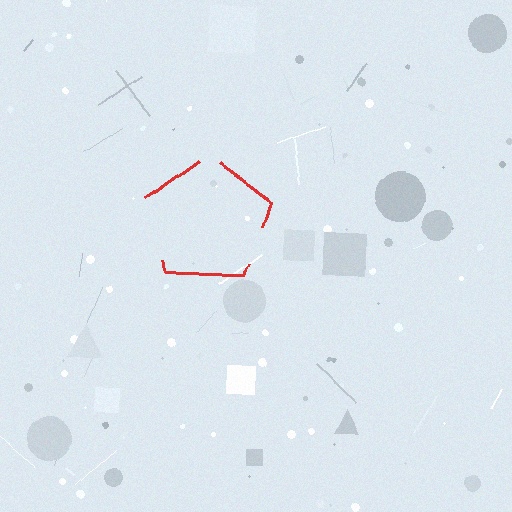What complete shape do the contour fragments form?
The contour fragments form a pentagon.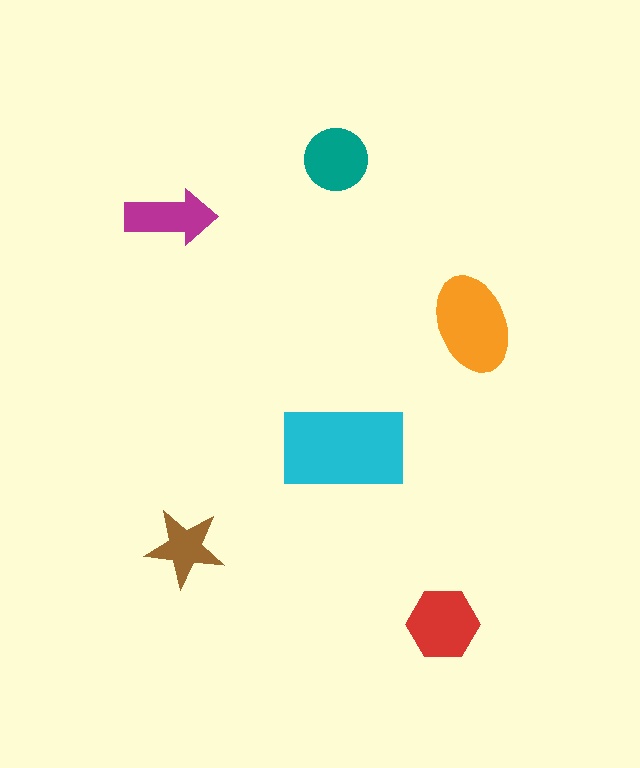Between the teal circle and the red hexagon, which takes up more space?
The red hexagon.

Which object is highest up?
The teal circle is topmost.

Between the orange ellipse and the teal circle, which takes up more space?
The orange ellipse.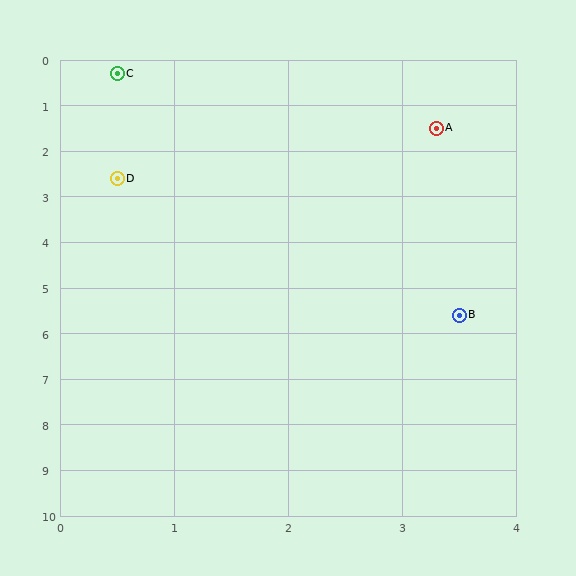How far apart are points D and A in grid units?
Points D and A are about 3.0 grid units apart.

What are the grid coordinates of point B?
Point B is at approximately (3.5, 5.6).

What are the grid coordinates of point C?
Point C is at approximately (0.5, 0.3).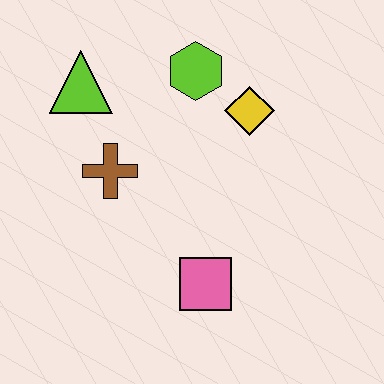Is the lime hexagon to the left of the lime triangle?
No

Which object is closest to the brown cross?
The lime triangle is closest to the brown cross.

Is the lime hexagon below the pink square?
No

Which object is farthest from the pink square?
The lime triangle is farthest from the pink square.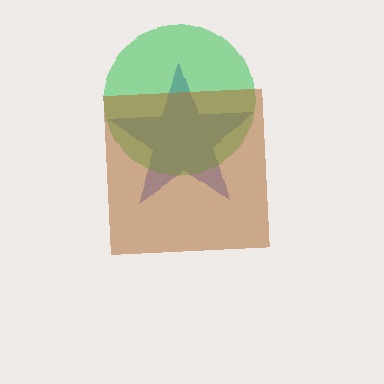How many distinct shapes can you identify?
There are 3 distinct shapes: a blue star, a green circle, a brown square.